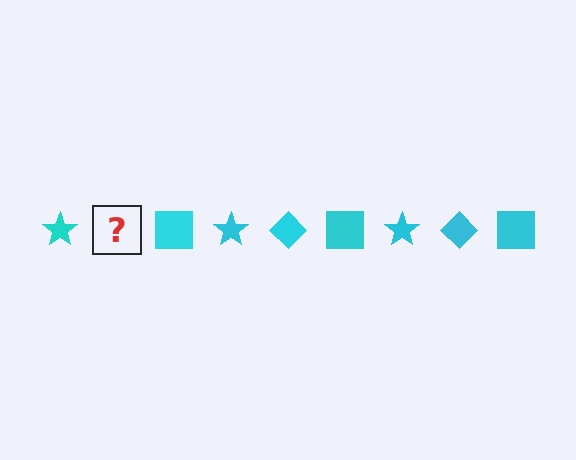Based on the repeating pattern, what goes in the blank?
The blank should be a cyan diamond.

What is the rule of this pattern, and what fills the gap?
The rule is that the pattern cycles through star, diamond, square shapes in cyan. The gap should be filled with a cyan diamond.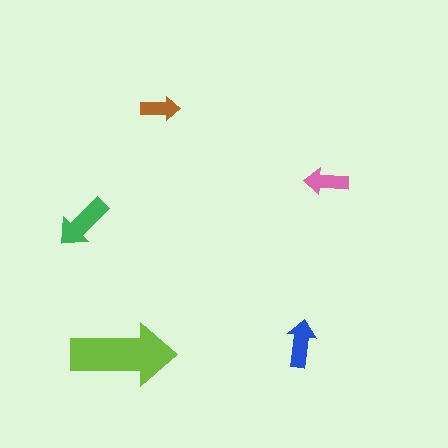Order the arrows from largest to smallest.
the lime one, the green one, the blue one, the pink one, the brown one.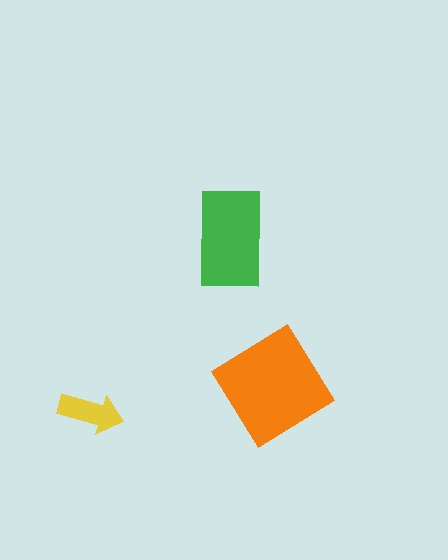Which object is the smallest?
The yellow arrow.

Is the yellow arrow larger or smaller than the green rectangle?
Smaller.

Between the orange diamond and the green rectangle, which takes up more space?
The orange diamond.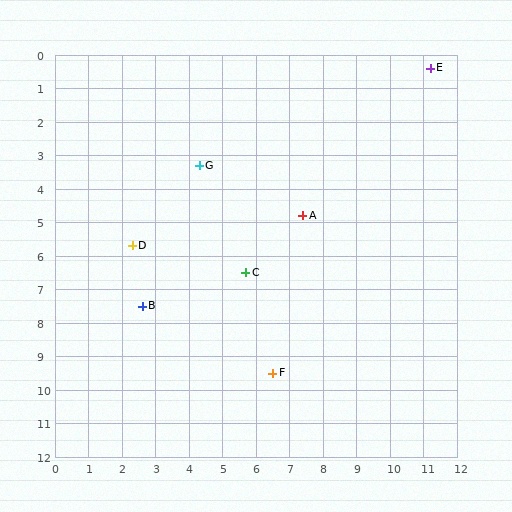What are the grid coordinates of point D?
Point D is at approximately (2.3, 5.7).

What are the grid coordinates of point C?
Point C is at approximately (5.7, 6.5).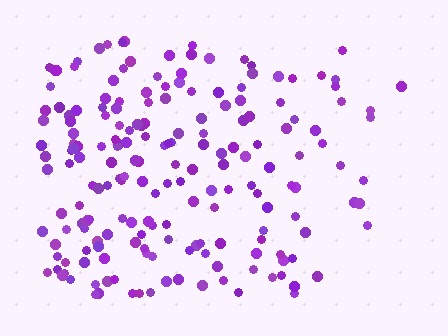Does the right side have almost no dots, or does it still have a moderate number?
Still a moderate number, just noticeably fewer than the left.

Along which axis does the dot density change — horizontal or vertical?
Horizontal.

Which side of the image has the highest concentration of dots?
The left.